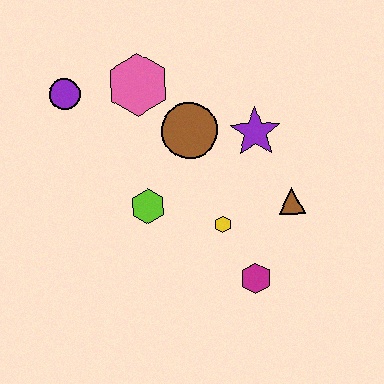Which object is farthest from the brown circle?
The magenta hexagon is farthest from the brown circle.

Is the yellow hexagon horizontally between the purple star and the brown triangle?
No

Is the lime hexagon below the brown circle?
Yes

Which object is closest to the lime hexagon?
The yellow hexagon is closest to the lime hexagon.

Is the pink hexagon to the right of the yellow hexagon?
No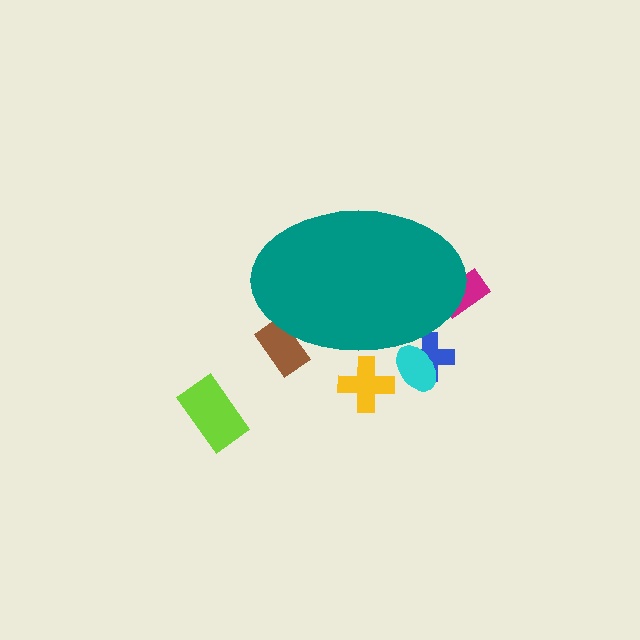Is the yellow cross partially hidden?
Yes, the yellow cross is partially hidden behind the teal ellipse.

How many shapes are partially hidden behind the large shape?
5 shapes are partially hidden.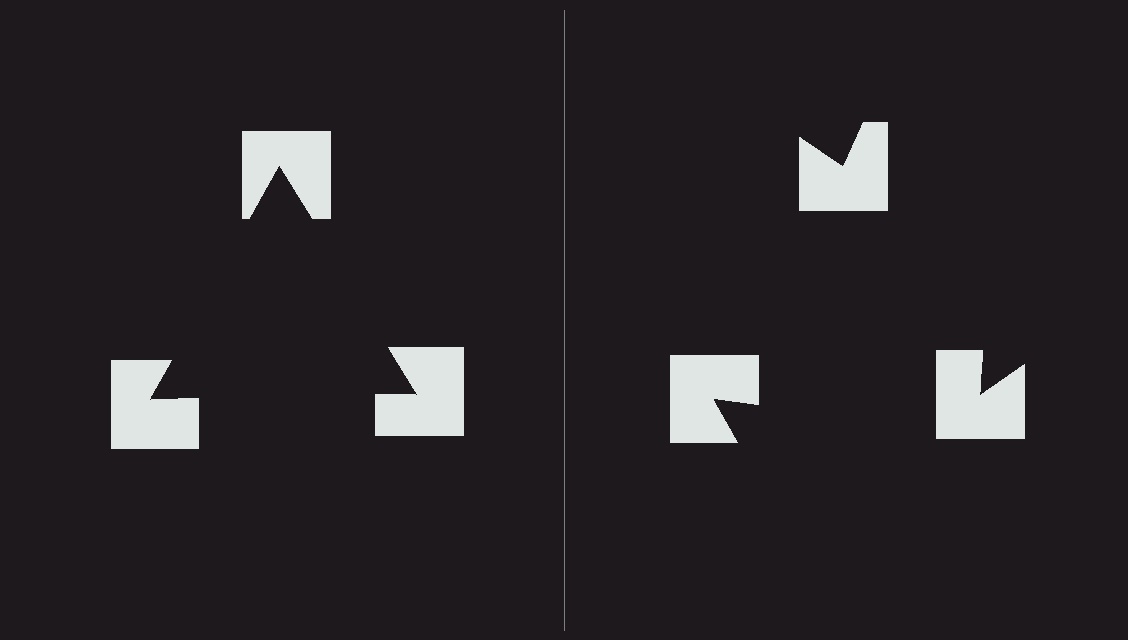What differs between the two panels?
The notched squares are positioned identically on both sides; only the wedge orientations differ. On the left they align to a triangle; on the right they are misaligned.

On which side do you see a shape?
An illusory triangle appears on the left side. On the right side the wedge cuts are rotated, so no coherent shape forms.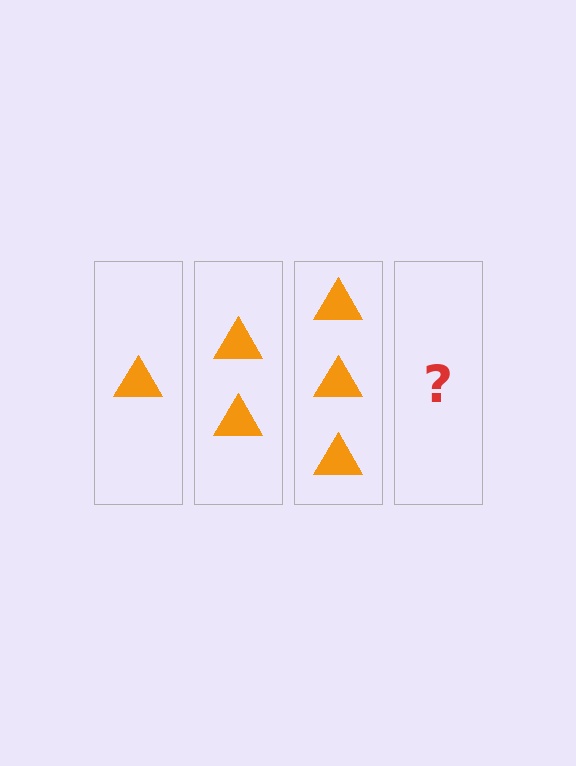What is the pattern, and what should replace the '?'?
The pattern is that each step adds one more triangle. The '?' should be 4 triangles.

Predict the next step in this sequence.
The next step is 4 triangles.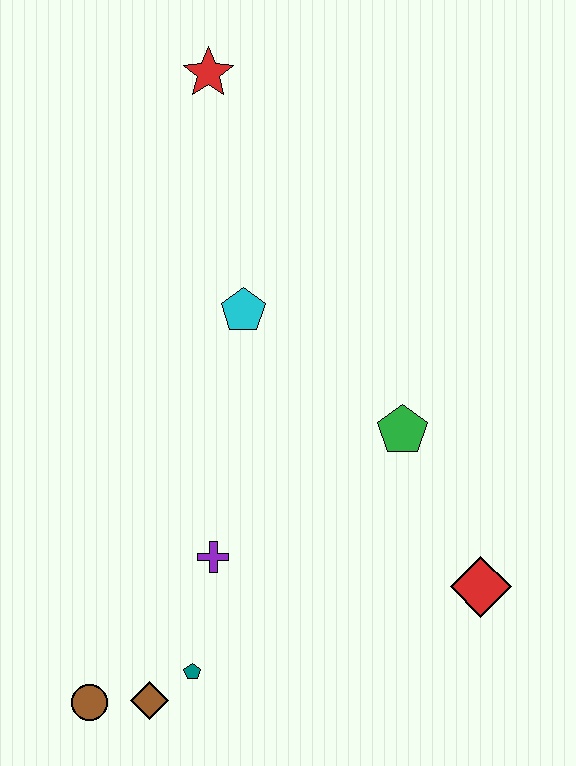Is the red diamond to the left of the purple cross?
No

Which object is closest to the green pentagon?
The red diamond is closest to the green pentagon.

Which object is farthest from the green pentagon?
The brown circle is farthest from the green pentagon.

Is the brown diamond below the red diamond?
Yes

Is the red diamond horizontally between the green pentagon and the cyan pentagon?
No